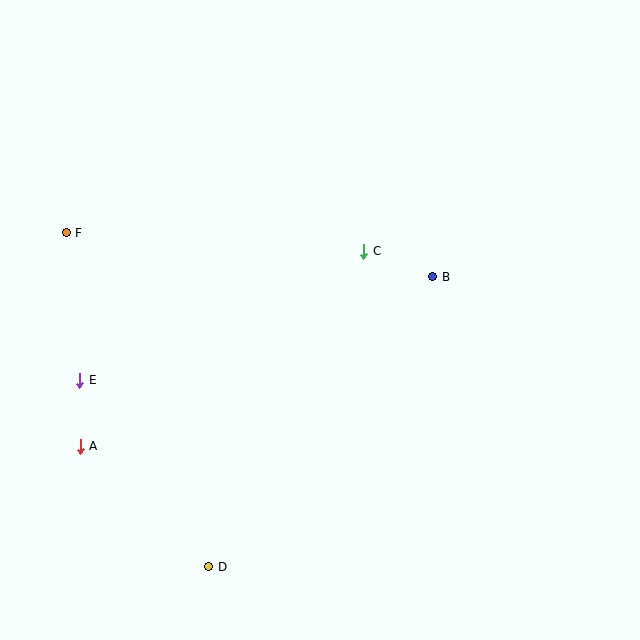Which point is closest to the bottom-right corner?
Point B is closest to the bottom-right corner.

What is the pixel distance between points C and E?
The distance between C and E is 312 pixels.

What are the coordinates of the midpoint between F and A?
The midpoint between F and A is at (73, 340).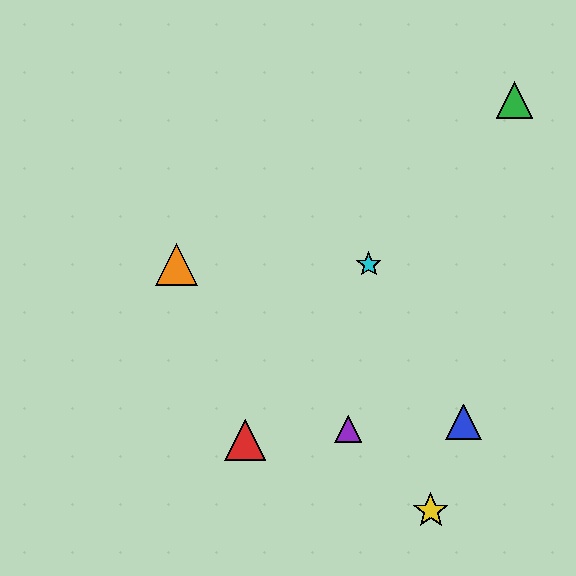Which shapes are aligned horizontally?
The orange triangle, the cyan star are aligned horizontally.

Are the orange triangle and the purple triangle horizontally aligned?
No, the orange triangle is at y≈264 and the purple triangle is at y≈429.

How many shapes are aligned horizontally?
2 shapes (the orange triangle, the cyan star) are aligned horizontally.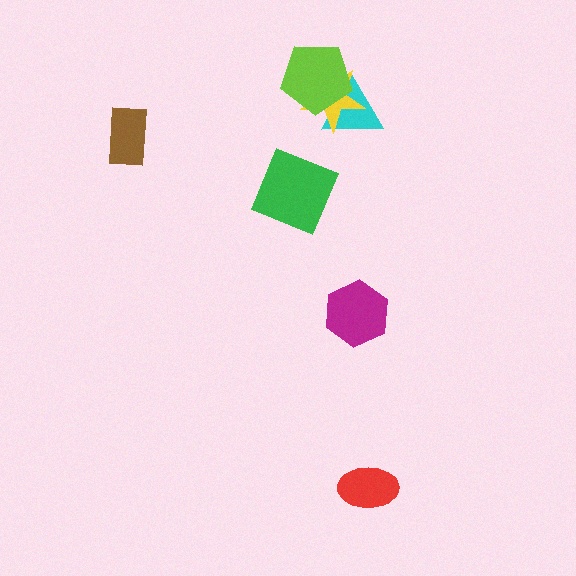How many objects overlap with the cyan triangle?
2 objects overlap with the cyan triangle.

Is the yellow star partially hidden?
Yes, it is partially covered by another shape.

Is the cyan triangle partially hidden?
Yes, it is partially covered by another shape.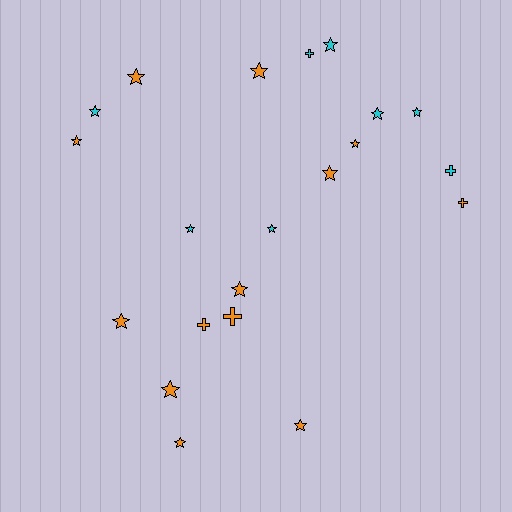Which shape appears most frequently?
Star, with 16 objects.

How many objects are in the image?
There are 21 objects.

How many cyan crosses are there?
There are 2 cyan crosses.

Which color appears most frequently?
Orange, with 13 objects.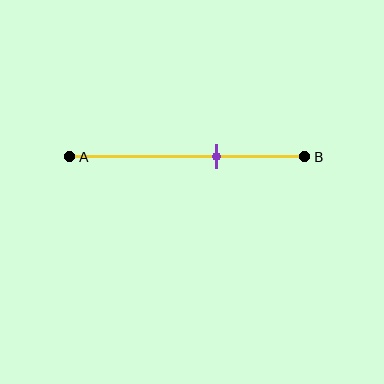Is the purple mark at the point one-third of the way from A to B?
No, the mark is at about 65% from A, not at the 33% one-third point.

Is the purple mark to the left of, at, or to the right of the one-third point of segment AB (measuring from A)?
The purple mark is to the right of the one-third point of segment AB.